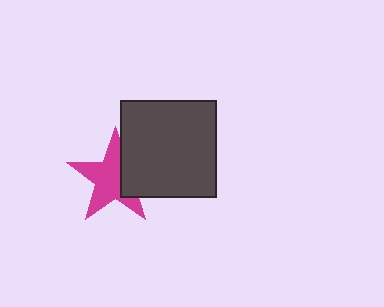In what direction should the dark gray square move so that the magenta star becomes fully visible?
The dark gray square should move right. That is the shortest direction to clear the overlap and leave the magenta star fully visible.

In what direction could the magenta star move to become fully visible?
The magenta star could move left. That would shift it out from behind the dark gray square entirely.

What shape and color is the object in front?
The object in front is a dark gray square.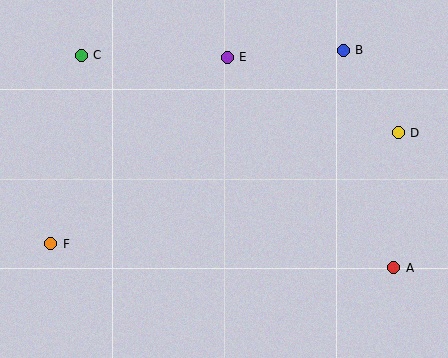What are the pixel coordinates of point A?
Point A is at (394, 268).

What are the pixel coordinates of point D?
Point D is at (398, 133).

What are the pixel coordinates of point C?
Point C is at (81, 55).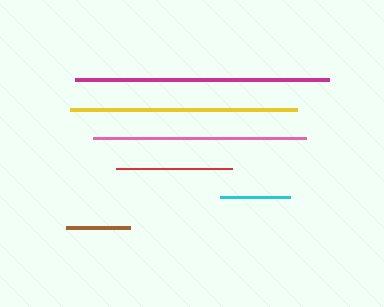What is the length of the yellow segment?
The yellow segment is approximately 227 pixels long.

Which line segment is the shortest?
The brown line is the shortest at approximately 64 pixels.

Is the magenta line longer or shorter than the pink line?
The magenta line is longer than the pink line.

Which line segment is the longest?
The magenta line is the longest at approximately 253 pixels.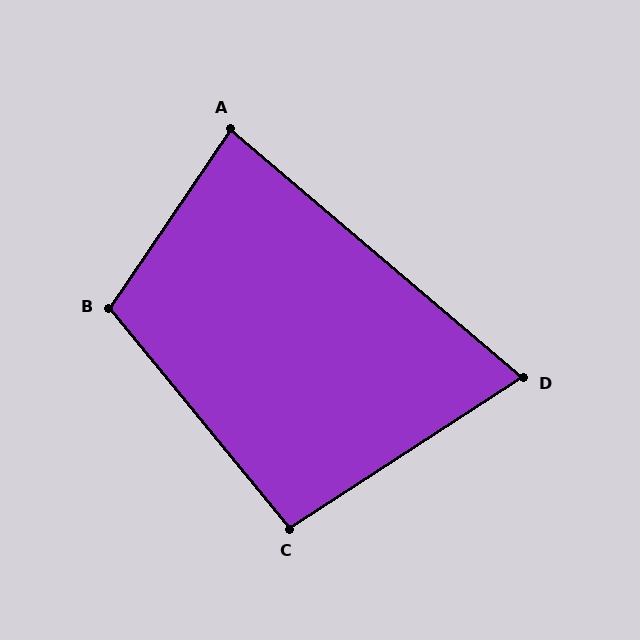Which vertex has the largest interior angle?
B, at approximately 107 degrees.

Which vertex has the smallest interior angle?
D, at approximately 73 degrees.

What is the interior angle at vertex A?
Approximately 84 degrees (acute).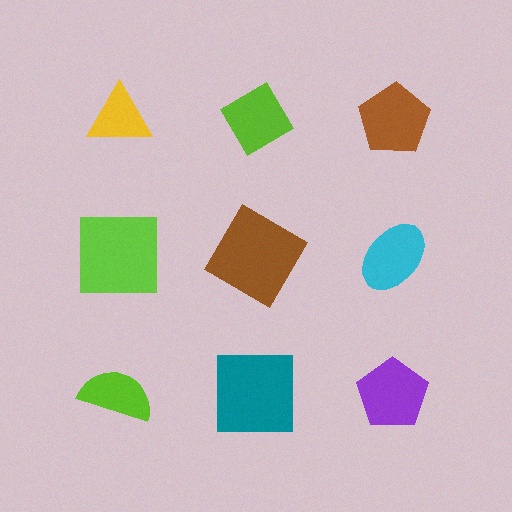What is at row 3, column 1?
A lime semicircle.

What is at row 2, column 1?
A lime square.